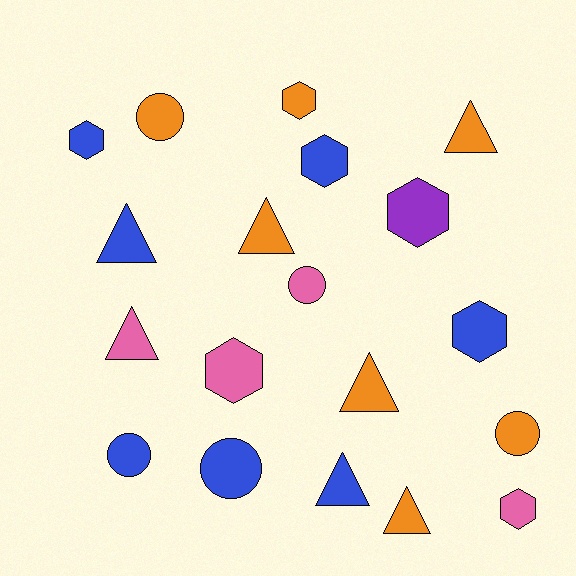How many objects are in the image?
There are 19 objects.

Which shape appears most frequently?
Triangle, with 7 objects.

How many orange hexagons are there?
There is 1 orange hexagon.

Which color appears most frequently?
Orange, with 7 objects.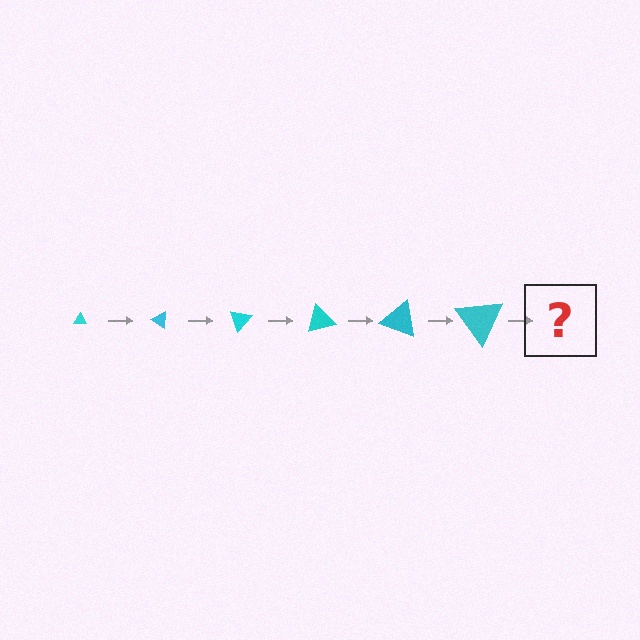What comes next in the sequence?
The next element should be a triangle, larger than the previous one and rotated 210 degrees from the start.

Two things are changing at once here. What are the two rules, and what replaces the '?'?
The two rules are that the triangle grows larger each step and it rotates 35 degrees each step. The '?' should be a triangle, larger than the previous one and rotated 210 degrees from the start.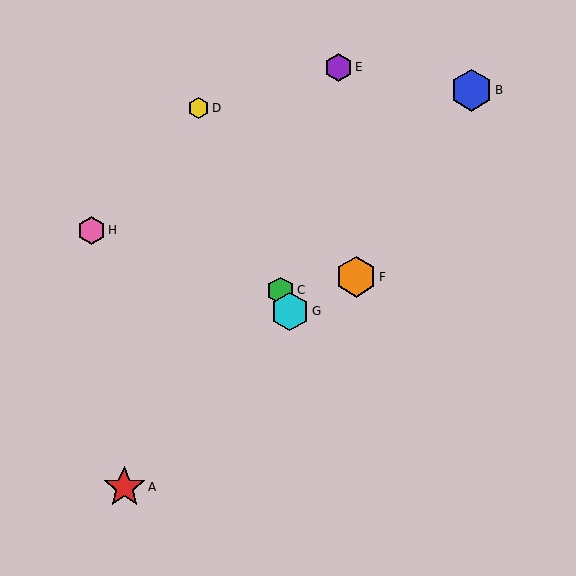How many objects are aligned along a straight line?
3 objects (C, D, G) are aligned along a straight line.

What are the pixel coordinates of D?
Object D is at (198, 108).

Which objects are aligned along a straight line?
Objects C, D, G are aligned along a straight line.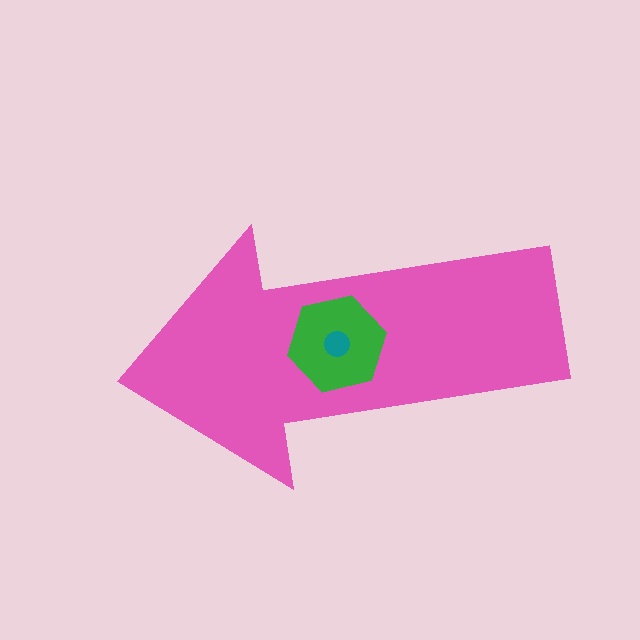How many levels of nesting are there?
3.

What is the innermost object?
The teal circle.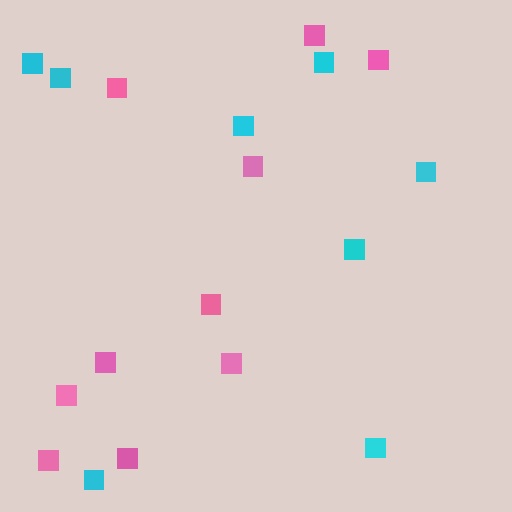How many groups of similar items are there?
There are 2 groups: one group of cyan squares (8) and one group of pink squares (10).